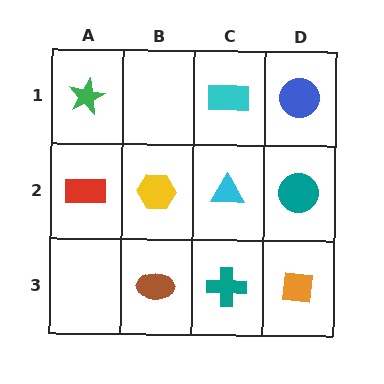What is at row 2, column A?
A red rectangle.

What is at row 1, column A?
A green star.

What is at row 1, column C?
A cyan rectangle.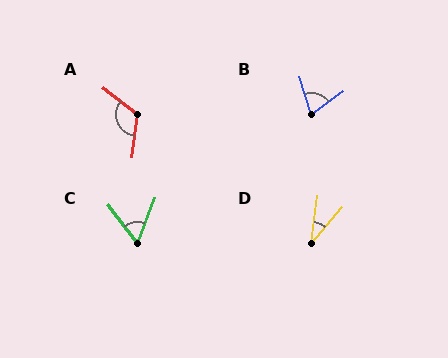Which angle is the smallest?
D, at approximately 33 degrees.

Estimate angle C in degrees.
Approximately 57 degrees.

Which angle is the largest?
A, at approximately 122 degrees.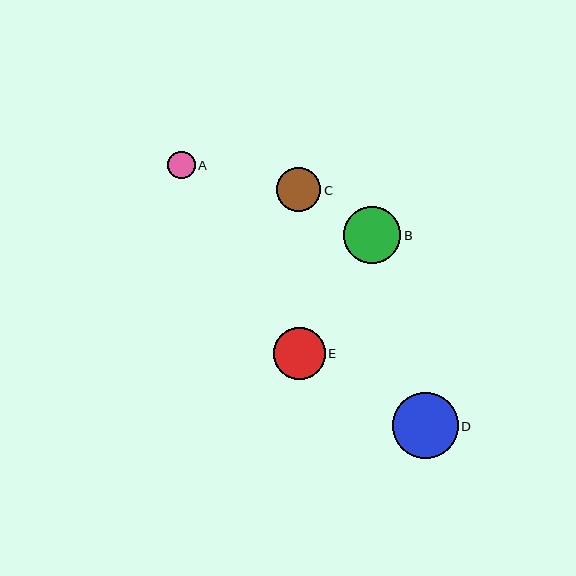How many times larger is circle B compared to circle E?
Circle B is approximately 1.1 times the size of circle E.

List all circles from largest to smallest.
From largest to smallest: D, B, E, C, A.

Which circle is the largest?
Circle D is the largest with a size of approximately 66 pixels.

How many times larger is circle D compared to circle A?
Circle D is approximately 2.4 times the size of circle A.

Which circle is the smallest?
Circle A is the smallest with a size of approximately 28 pixels.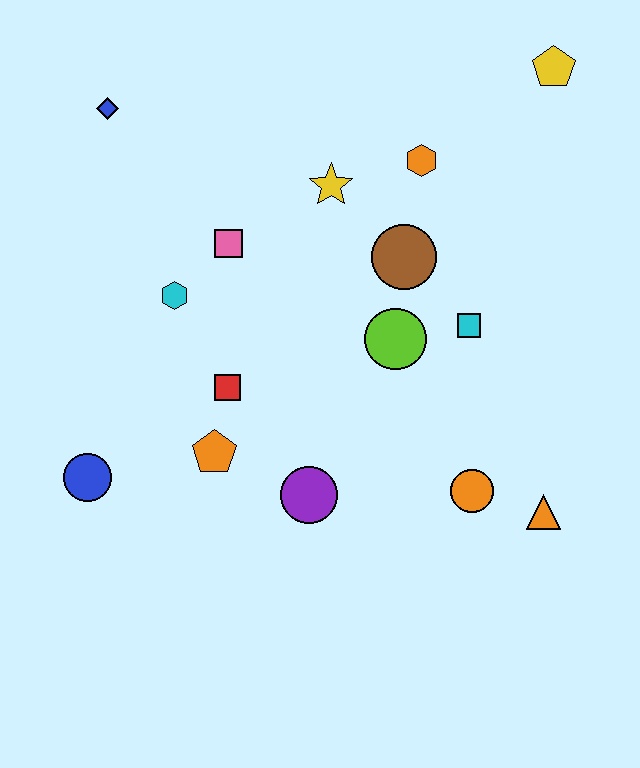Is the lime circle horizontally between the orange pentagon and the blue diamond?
No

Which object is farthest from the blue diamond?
The orange triangle is farthest from the blue diamond.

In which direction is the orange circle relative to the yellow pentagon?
The orange circle is below the yellow pentagon.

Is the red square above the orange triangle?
Yes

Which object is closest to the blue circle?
The orange pentagon is closest to the blue circle.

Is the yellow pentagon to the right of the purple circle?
Yes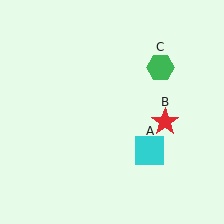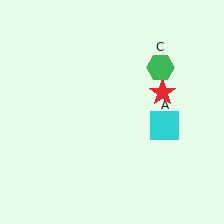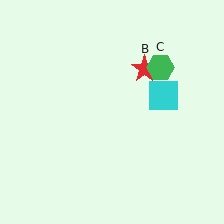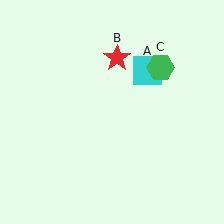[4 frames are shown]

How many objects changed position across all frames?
2 objects changed position: cyan square (object A), red star (object B).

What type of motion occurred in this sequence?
The cyan square (object A), red star (object B) rotated counterclockwise around the center of the scene.